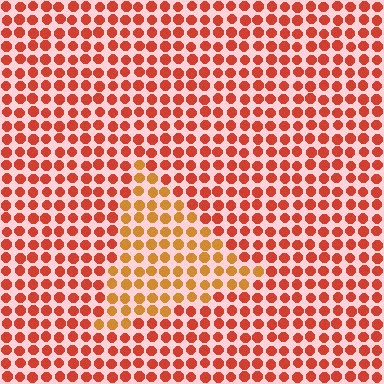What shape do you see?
I see a triangle.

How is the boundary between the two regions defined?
The boundary is defined purely by a slight shift in hue (about 28 degrees). Spacing, size, and orientation are identical on both sides.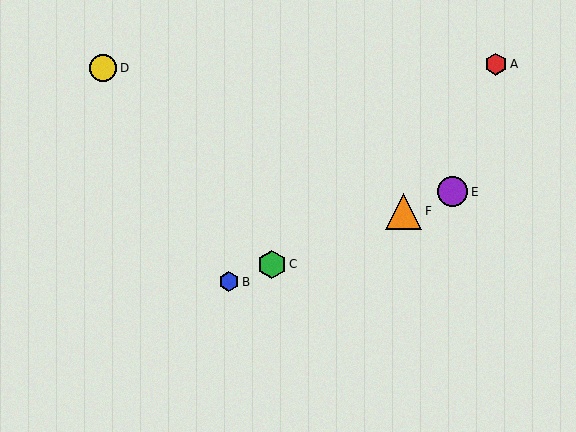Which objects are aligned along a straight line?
Objects B, C, E, F are aligned along a straight line.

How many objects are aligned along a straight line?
4 objects (B, C, E, F) are aligned along a straight line.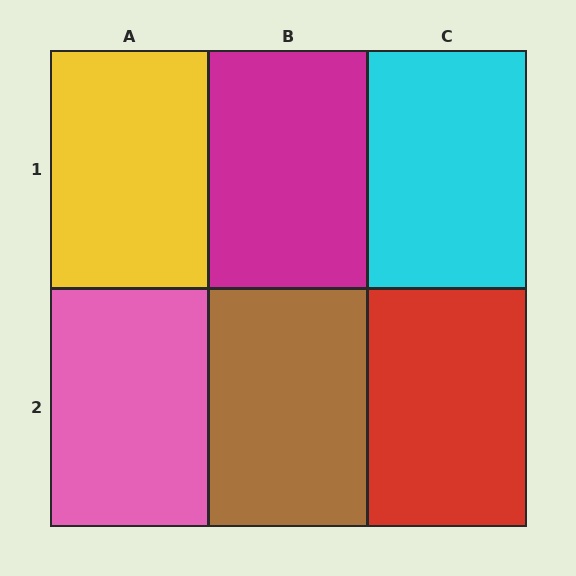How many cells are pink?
1 cell is pink.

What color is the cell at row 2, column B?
Brown.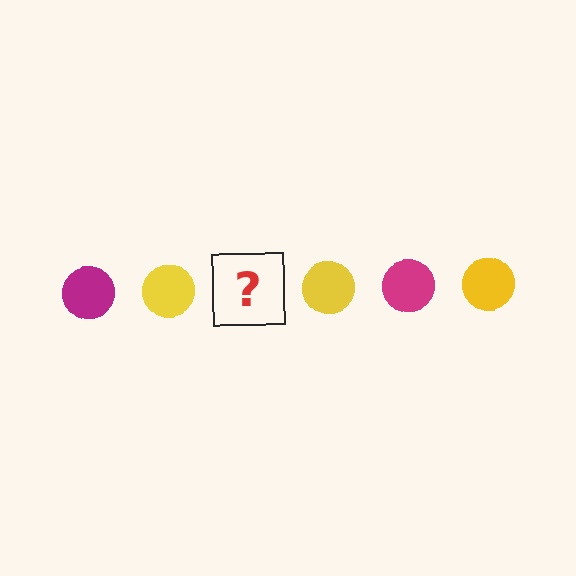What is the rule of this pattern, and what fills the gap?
The rule is that the pattern cycles through magenta, yellow circles. The gap should be filled with a magenta circle.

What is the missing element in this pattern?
The missing element is a magenta circle.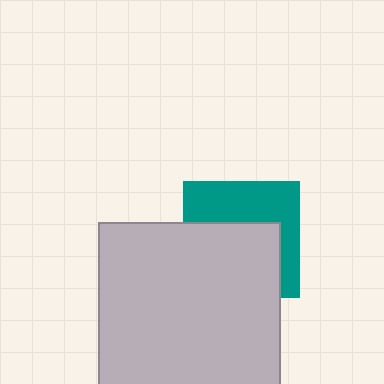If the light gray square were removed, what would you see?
You would see the complete teal square.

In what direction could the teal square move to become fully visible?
The teal square could move up. That would shift it out from behind the light gray square entirely.